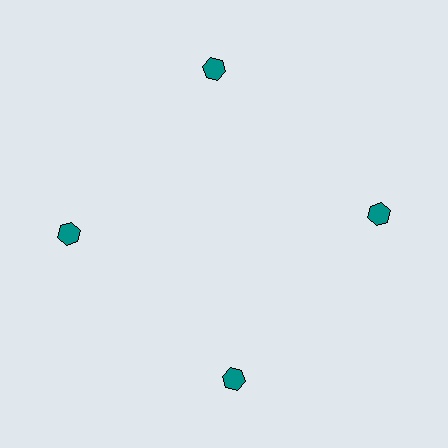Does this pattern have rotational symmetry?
Yes, this pattern has 4-fold rotational symmetry. It looks the same after rotating 90 degrees around the center.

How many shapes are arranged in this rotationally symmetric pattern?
There are 4 shapes, arranged in 4 groups of 1.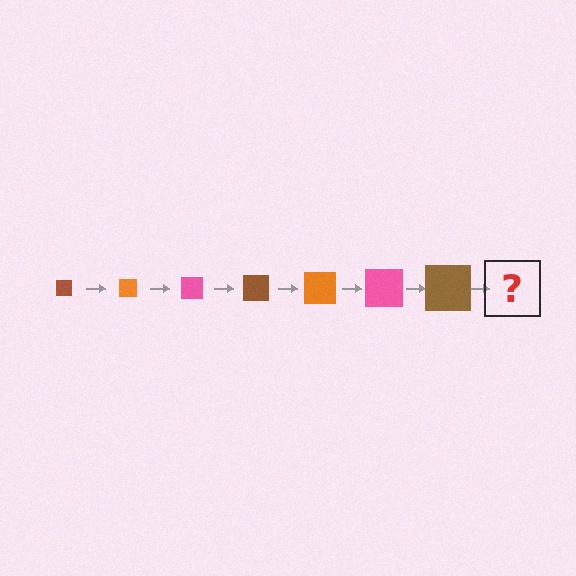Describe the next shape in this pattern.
It should be an orange square, larger than the previous one.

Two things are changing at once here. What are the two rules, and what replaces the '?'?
The two rules are that the square grows larger each step and the color cycles through brown, orange, and pink. The '?' should be an orange square, larger than the previous one.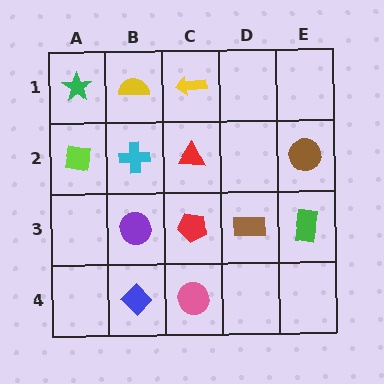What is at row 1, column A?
A green star.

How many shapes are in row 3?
4 shapes.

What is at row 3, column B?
A purple circle.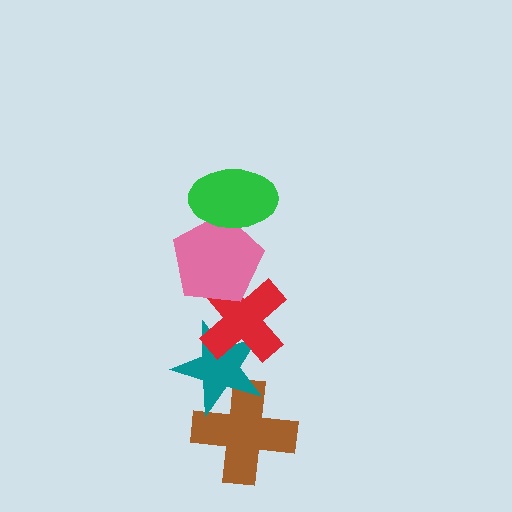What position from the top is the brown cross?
The brown cross is 5th from the top.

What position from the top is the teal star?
The teal star is 4th from the top.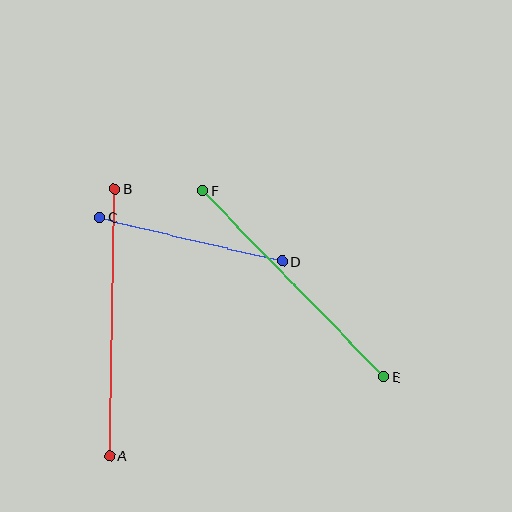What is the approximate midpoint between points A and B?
The midpoint is at approximately (112, 322) pixels.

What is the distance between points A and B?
The distance is approximately 267 pixels.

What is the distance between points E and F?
The distance is approximately 260 pixels.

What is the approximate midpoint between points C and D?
The midpoint is at approximately (191, 239) pixels.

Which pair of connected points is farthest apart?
Points A and B are farthest apart.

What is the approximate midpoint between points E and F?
The midpoint is at approximately (293, 284) pixels.